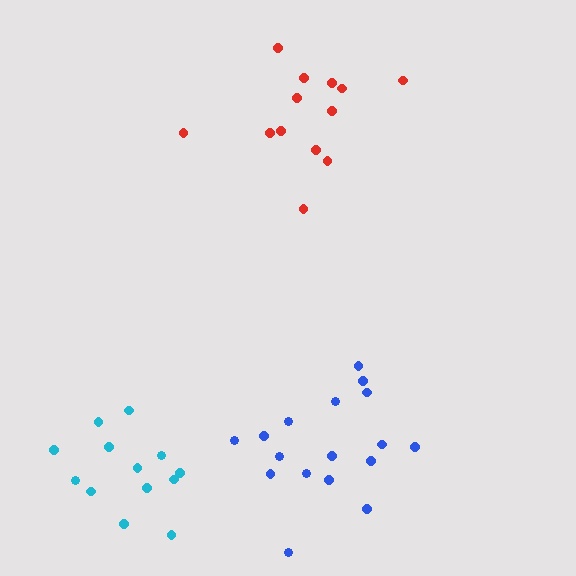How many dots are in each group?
Group 1: 13 dots, Group 2: 17 dots, Group 3: 13 dots (43 total).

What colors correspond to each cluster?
The clusters are colored: red, blue, cyan.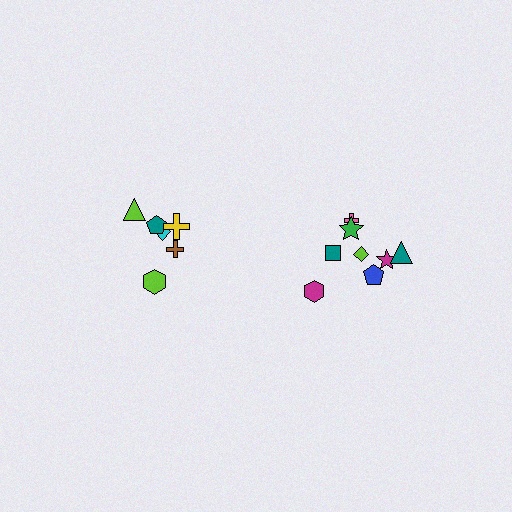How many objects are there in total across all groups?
There are 14 objects.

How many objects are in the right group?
There are 8 objects.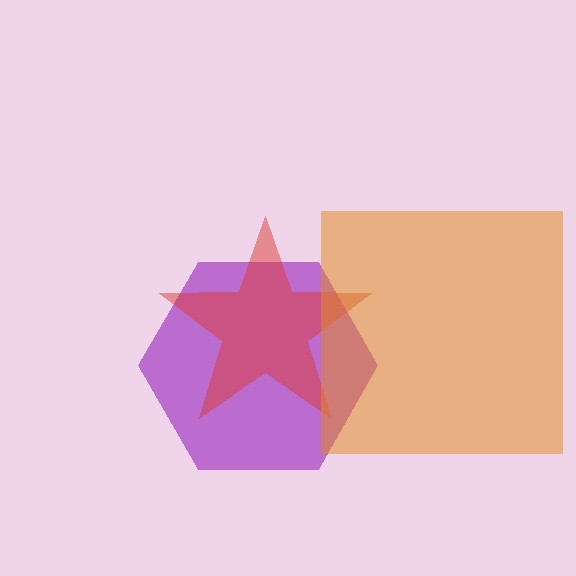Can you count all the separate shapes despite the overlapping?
Yes, there are 3 separate shapes.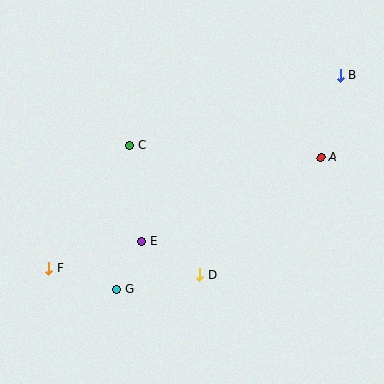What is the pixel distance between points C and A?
The distance between C and A is 192 pixels.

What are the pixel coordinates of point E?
Point E is at (142, 242).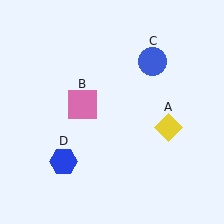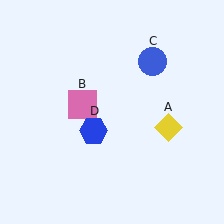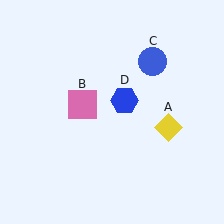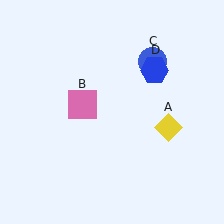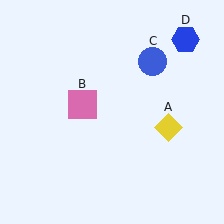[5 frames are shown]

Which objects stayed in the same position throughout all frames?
Yellow diamond (object A) and pink square (object B) and blue circle (object C) remained stationary.